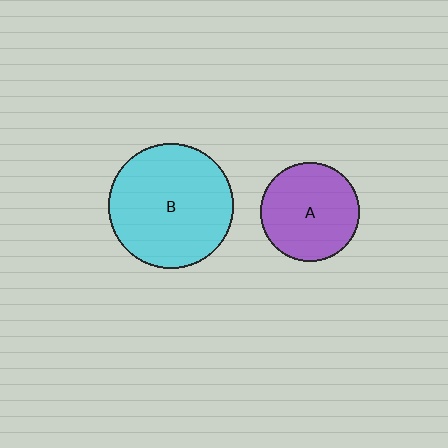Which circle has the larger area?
Circle B (cyan).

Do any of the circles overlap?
No, none of the circles overlap.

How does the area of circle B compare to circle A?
Approximately 1.6 times.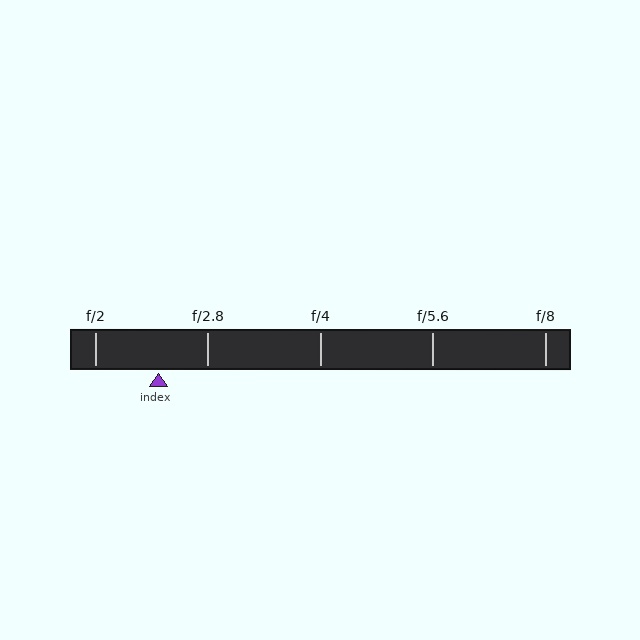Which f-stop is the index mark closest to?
The index mark is closest to f/2.8.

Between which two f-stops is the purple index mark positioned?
The index mark is between f/2 and f/2.8.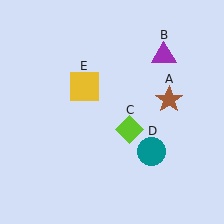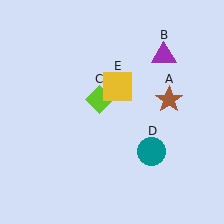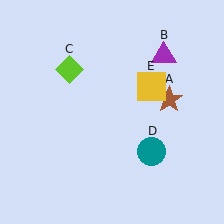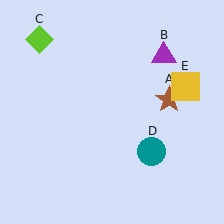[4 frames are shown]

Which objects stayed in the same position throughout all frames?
Brown star (object A) and purple triangle (object B) and teal circle (object D) remained stationary.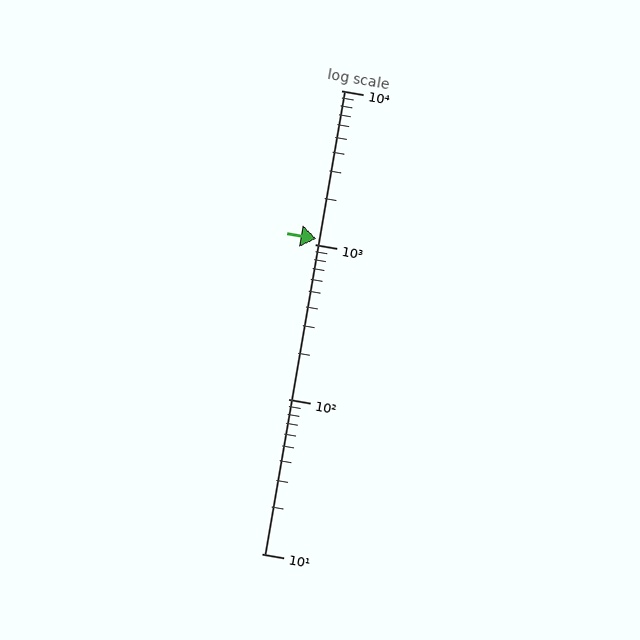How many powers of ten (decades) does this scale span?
The scale spans 3 decades, from 10 to 10000.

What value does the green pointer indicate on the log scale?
The pointer indicates approximately 1100.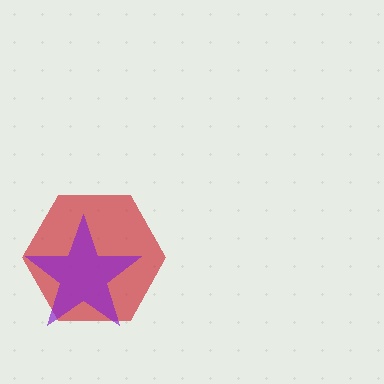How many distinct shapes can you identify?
There are 2 distinct shapes: a red hexagon, a purple star.